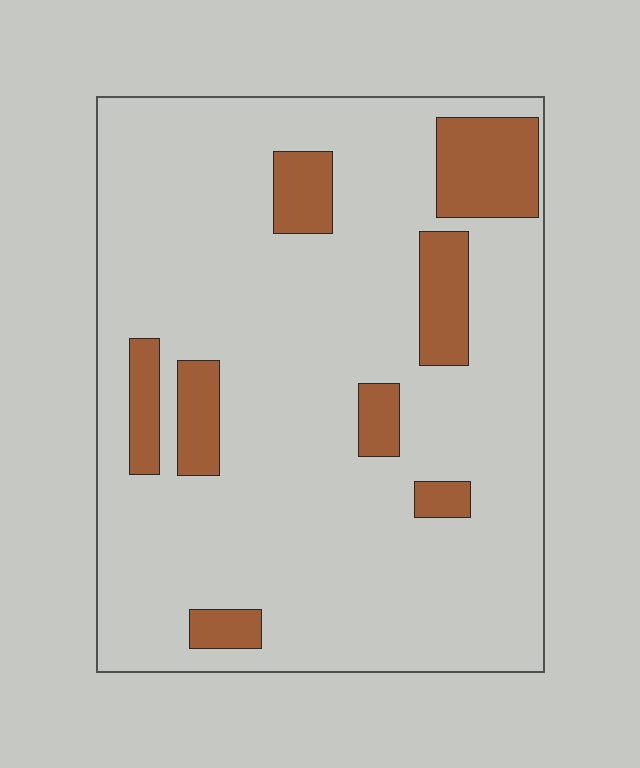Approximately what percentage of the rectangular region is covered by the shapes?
Approximately 15%.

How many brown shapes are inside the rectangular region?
8.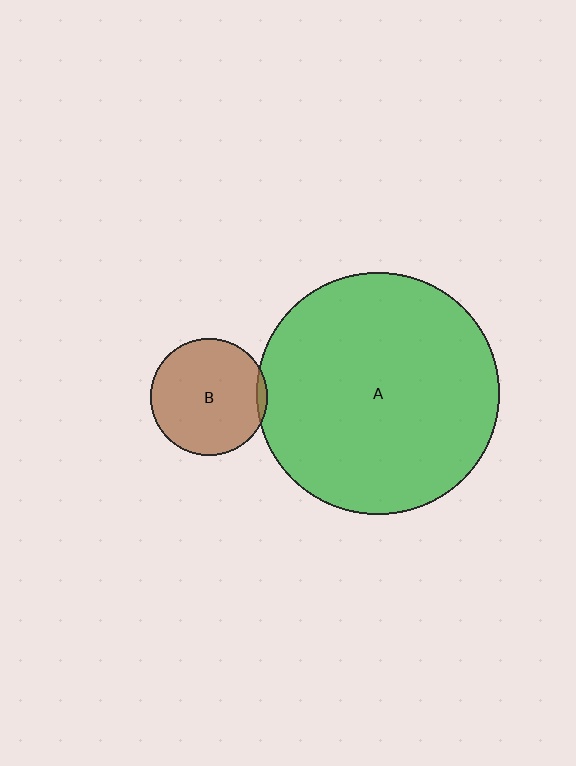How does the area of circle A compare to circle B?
Approximately 4.3 times.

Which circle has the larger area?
Circle A (green).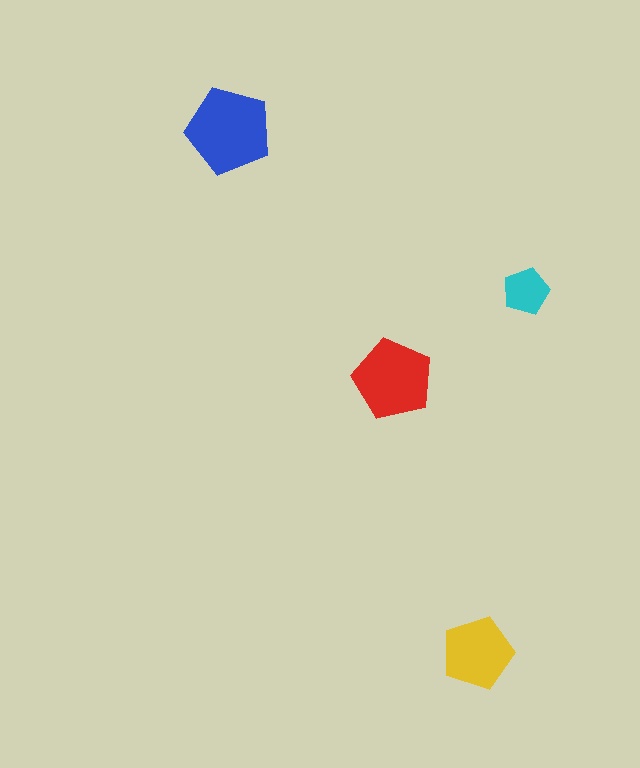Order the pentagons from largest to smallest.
the blue one, the red one, the yellow one, the cyan one.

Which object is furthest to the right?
The cyan pentagon is rightmost.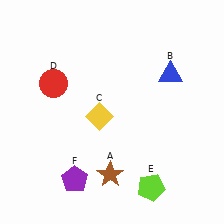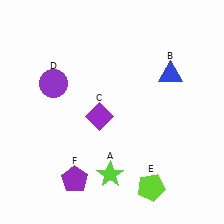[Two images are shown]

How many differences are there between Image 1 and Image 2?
There are 3 differences between the two images.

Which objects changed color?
A changed from brown to lime. C changed from yellow to purple. D changed from red to purple.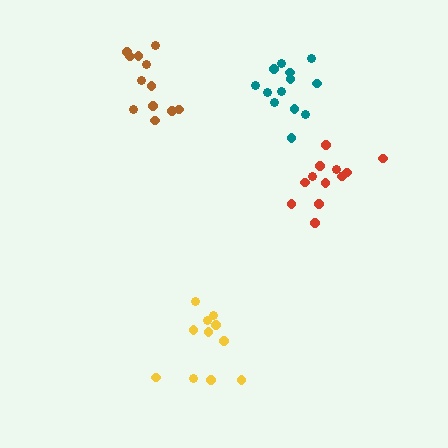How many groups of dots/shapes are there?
There are 4 groups.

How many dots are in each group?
Group 1: 12 dots, Group 2: 11 dots, Group 3: 12 dots, Group 4: 13 dots (48 total).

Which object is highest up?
The brown cluster is topmost.